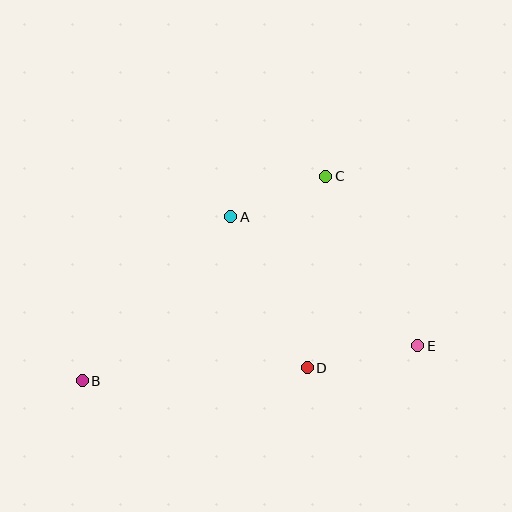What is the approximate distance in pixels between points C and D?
The distance between C and D is approximately 192 pixels.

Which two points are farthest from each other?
Points B and E are farthest from each other.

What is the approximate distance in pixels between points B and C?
The distance between B and C is approximately 318 pixels.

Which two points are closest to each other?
Points A and C are closest to each other.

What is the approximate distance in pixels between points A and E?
The distance between A and E is approximately 227 pixels.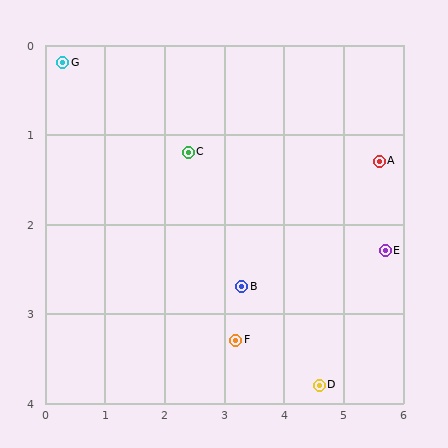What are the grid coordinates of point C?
Point C is at approximately (2.4, 1.2).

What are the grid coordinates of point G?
Point G is at approximately (0.3, 0.2).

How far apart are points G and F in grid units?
Points G and F are about 4.2 grid units apart.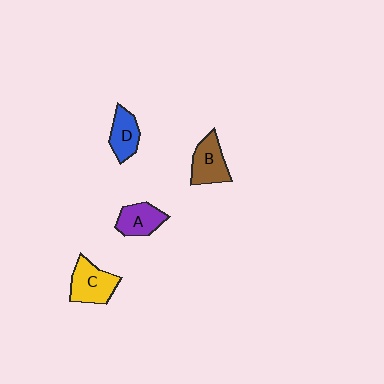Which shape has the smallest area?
Shape D (blue).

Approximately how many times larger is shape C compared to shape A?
Approximately 1.3 times.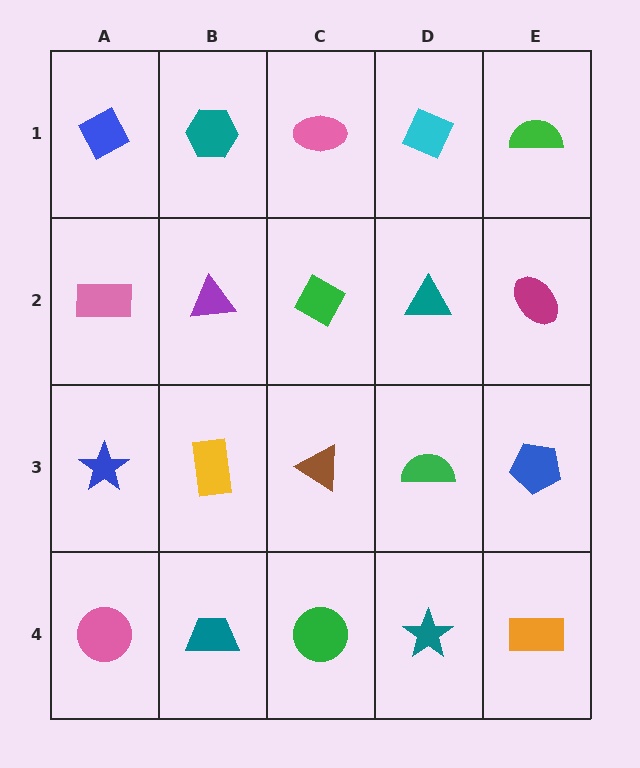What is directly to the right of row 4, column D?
An orange rectangle.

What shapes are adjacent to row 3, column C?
A green diamond (row 2, column C), a green circle (row 4, column C), a yellow rectangle (row 3, column B), a green semicircle (row 3, column D).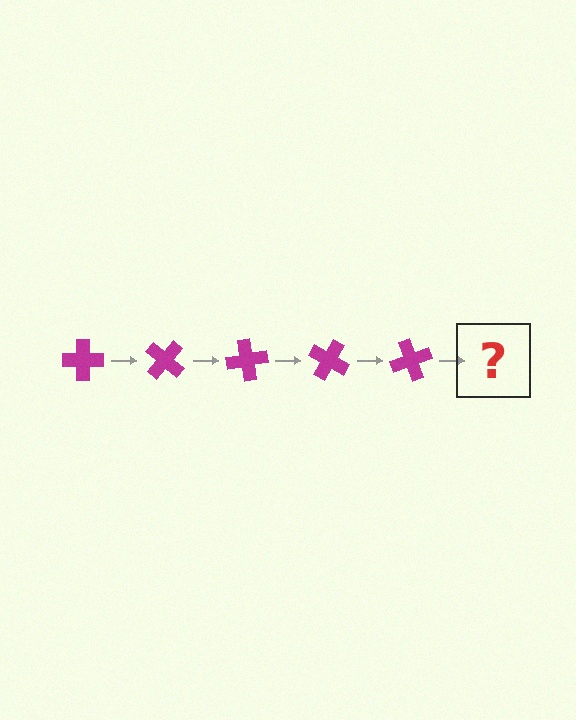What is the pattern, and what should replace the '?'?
The pattern is that the cross rotates 40 degrees each step. The '?' should be a magenta cross rotated 200 degrees.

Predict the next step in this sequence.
The next step is a magenta cross rotated 200 degrees.